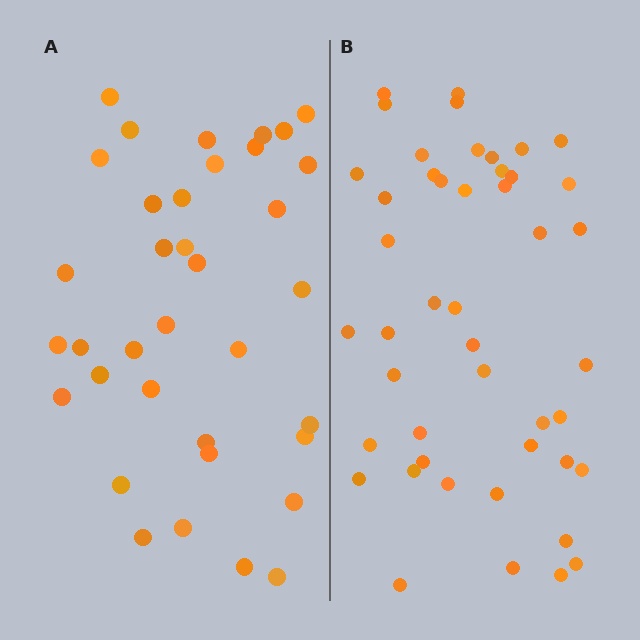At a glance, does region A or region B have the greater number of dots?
Region B (the right region) has more dots.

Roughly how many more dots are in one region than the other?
Region B has roughly 10 or so more dots than region A.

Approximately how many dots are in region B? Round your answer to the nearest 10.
About 50 dots. (The exact count is 46, which rounds to 50.)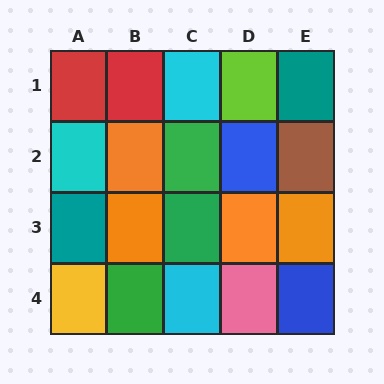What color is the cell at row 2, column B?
Orange.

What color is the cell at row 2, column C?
Green.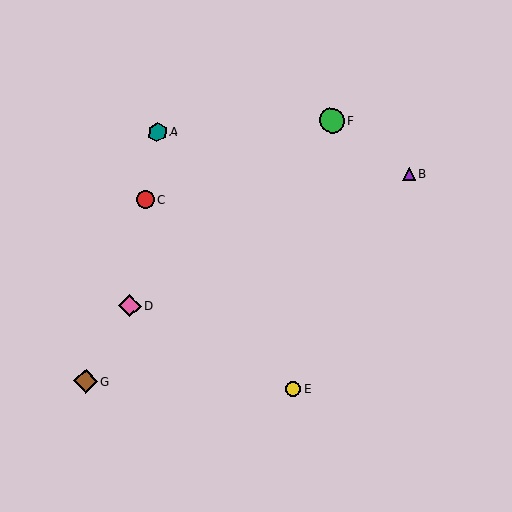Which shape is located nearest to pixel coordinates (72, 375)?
The brown diamond (labeled G) at (86, 381) is nearest to that location.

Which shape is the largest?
The green circle (labeled F) is the largest.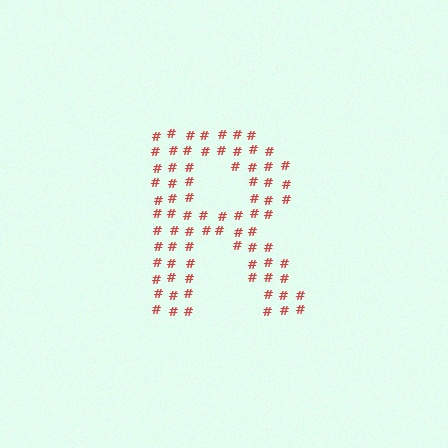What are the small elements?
The small elements are hash symbols.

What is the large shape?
The large shape is the letter R.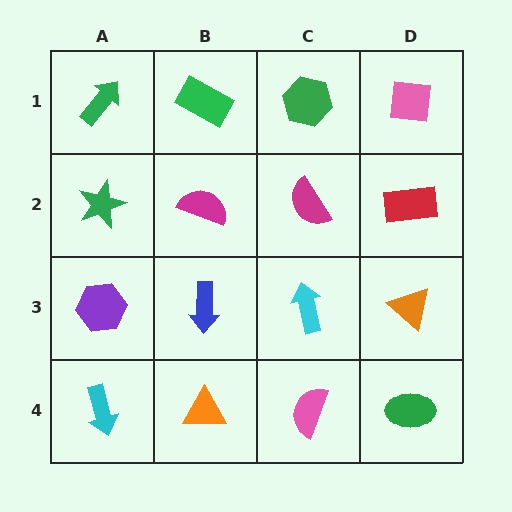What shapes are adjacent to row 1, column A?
A green star (row 2, column A), a green rectangle (row 1, column B).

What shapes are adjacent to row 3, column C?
A magenta semicircle (row 2, column C), a pink semicircle (row 4, column C), a blue arrow (row 3, column B), an orange triangle (row 3, column D).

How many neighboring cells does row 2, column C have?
4.